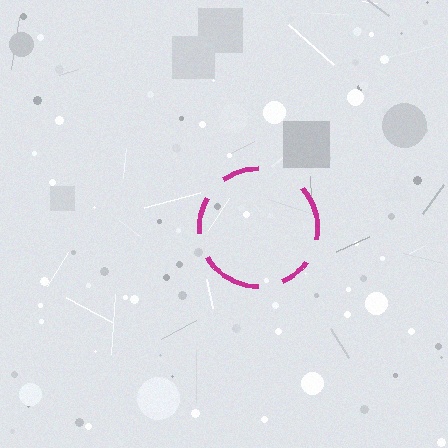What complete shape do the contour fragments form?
The contour fragments form a circle.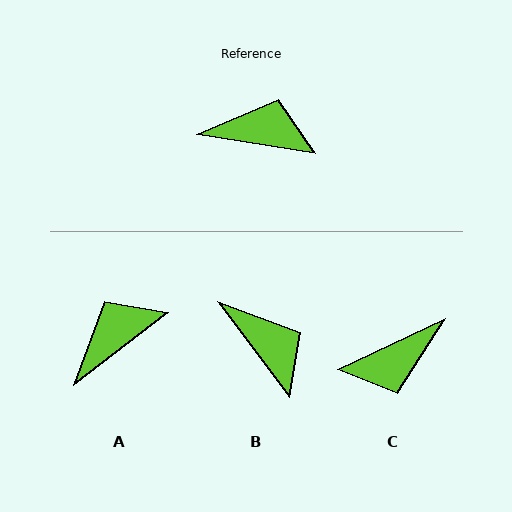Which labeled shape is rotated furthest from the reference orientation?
C, about 146 degrees away.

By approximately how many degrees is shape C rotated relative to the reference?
Approximately 146 degrees clockwise.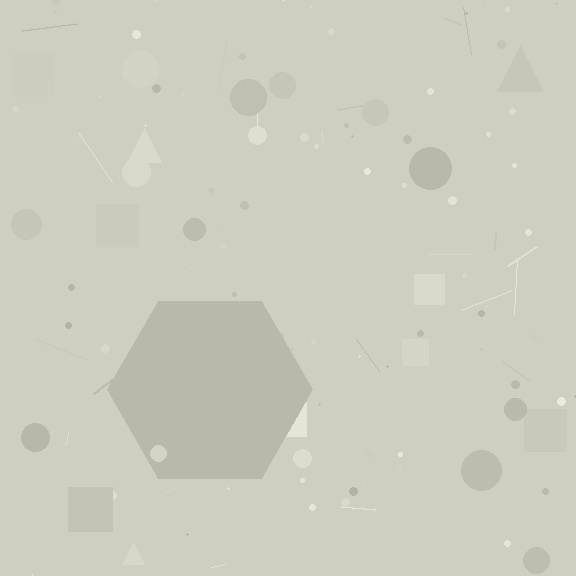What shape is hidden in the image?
A hexagon is hidden in the image.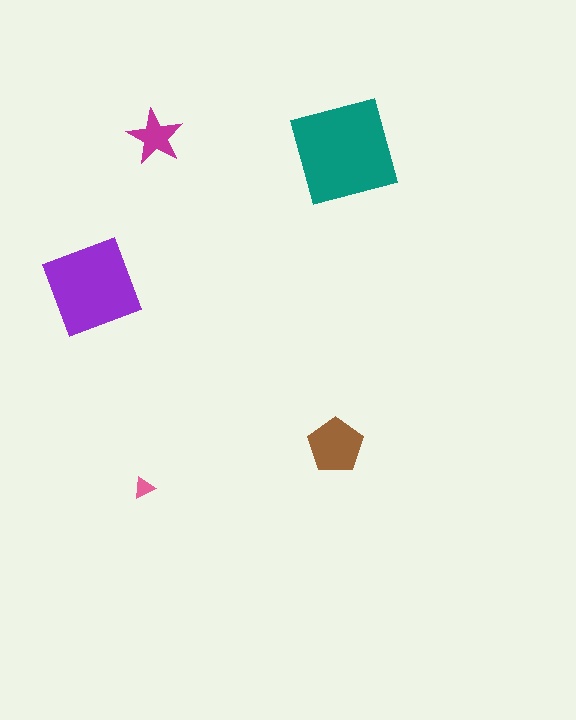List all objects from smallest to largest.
The pink triangle, the magenta star, the brown pentagon, the purple square, the teal diamond.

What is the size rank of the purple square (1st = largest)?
2nd.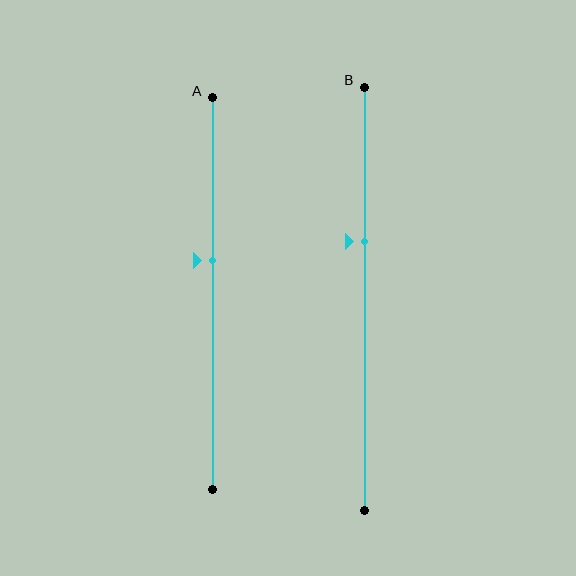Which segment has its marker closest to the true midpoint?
Segment A has its marker closest to the true midpoint.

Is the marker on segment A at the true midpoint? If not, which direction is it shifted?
No, the marker on segment A is shifted upward by about 8% of the segment length.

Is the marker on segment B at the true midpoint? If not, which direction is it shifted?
No, the marker on segment B is shifted upward by about 14% of the segment length.